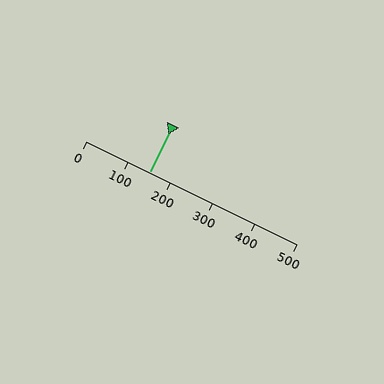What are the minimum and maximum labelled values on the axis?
The axis runs from 0 to 500.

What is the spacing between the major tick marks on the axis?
The major ticks are spaced 100 apart.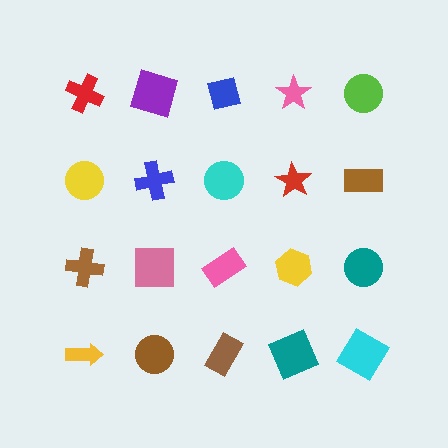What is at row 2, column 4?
A red star.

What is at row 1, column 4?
A pink star.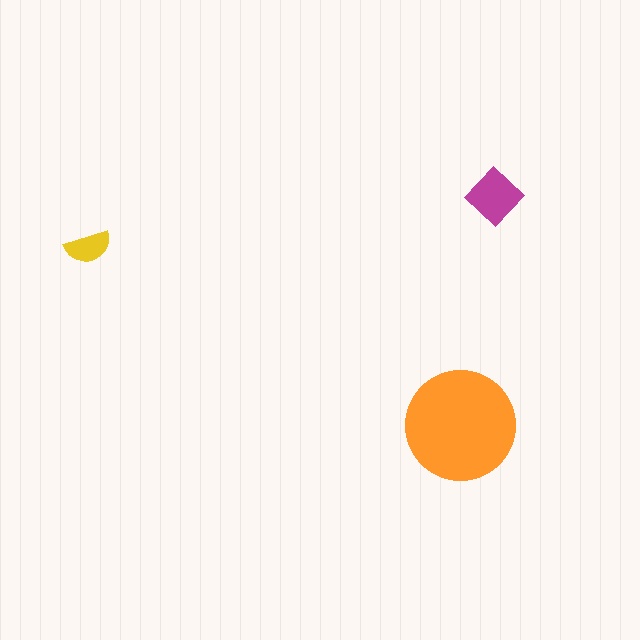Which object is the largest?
The orange circle.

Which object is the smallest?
The yellow semicircle.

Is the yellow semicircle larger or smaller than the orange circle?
Smaller.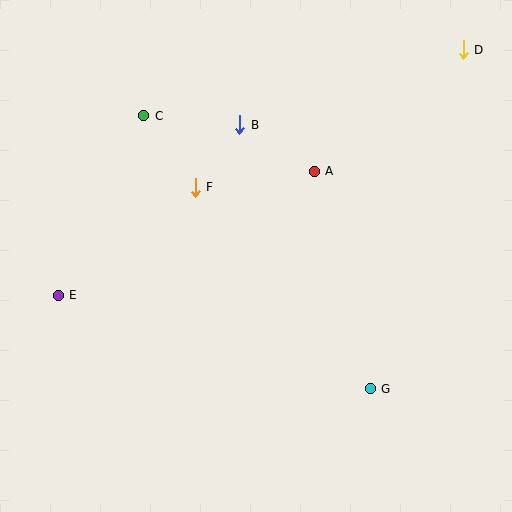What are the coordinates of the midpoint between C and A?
The midpoint between C and A is at (229, 144).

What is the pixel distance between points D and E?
The distance between D and E is 474 pixels.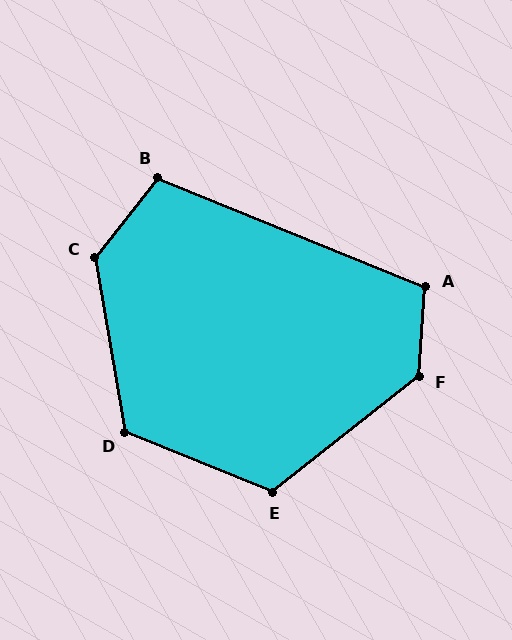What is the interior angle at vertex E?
Approximately 120 degrees (obtuse).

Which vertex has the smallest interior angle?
B, at approximately 106 degrees.